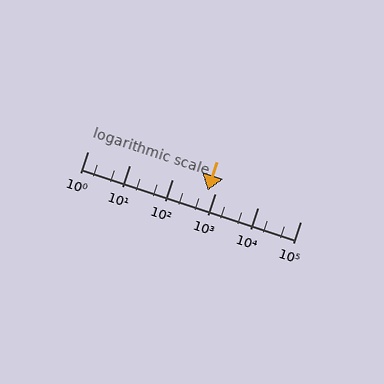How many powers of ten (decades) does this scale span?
The scale spans 5 decades, from 1 to 100000.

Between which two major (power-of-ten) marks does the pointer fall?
The pointer is between 100 and 1000.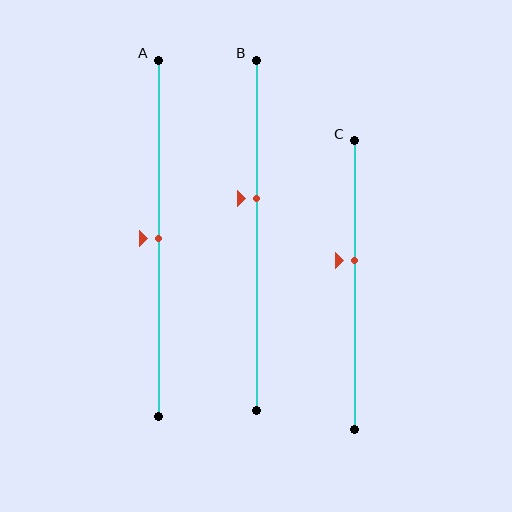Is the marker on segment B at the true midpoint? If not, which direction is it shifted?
No, the marker on segment B is shifted upward by about 10% of the segment length.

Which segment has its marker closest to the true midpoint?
Segment A has its marker closest to the true midpoint.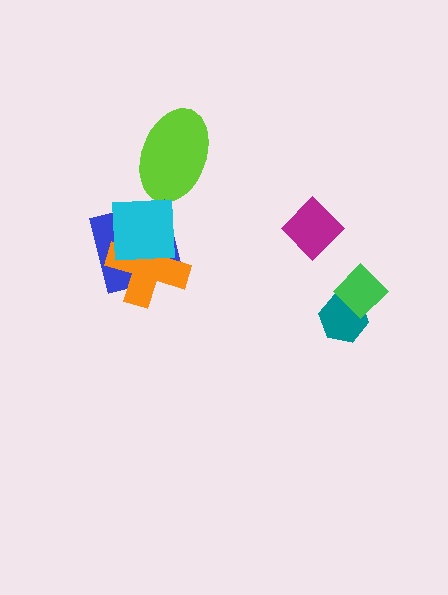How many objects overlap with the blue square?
2 objects overlap with the blue square.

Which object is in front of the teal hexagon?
The green diamond is in front of the teal hexagon.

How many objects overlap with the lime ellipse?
1 object overlaps with the lime ellipse.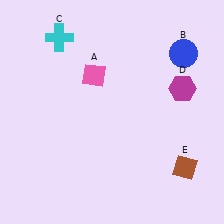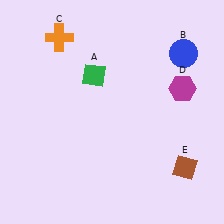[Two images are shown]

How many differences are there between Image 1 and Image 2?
There are 2 differences between the two images.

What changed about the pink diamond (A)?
In Image 1, A is pink. In Image 2, it changed to green.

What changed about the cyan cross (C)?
In Image 1, C is cyan. In Image 2, it changed to orange.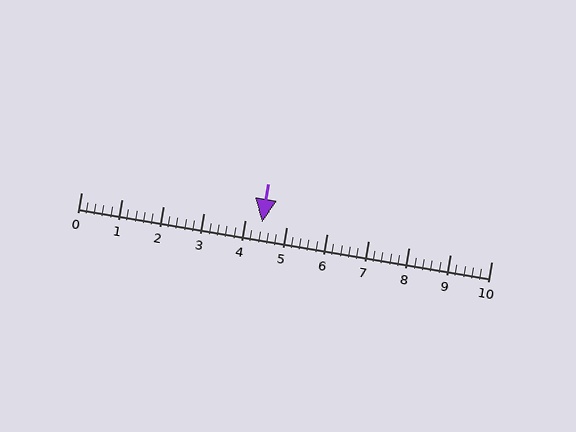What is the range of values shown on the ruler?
The ruler shows values from 0 to 10.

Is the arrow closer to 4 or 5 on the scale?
The arrow is closer to 4.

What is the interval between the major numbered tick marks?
The major tick marks are spaced 1 units apart.